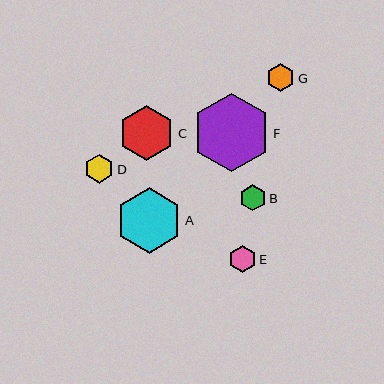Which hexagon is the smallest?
Hexagon B is the smallest with a size of approximately 26 pixels.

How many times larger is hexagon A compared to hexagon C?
Hexagon A is approximately 1.2 times the size of hexagon C.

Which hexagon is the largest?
Hexagon F is the largest with a size of approximately 78 pixels.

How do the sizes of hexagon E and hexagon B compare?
Hexagon E and hexagon B are approximately the same size.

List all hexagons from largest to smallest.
From largest to smallest: F, A, C, D, G, E, B.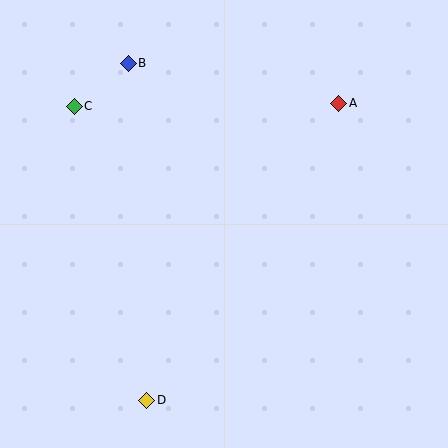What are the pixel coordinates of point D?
Point D is at (147, 400).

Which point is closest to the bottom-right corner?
Point D is closest to the bottom-right corner.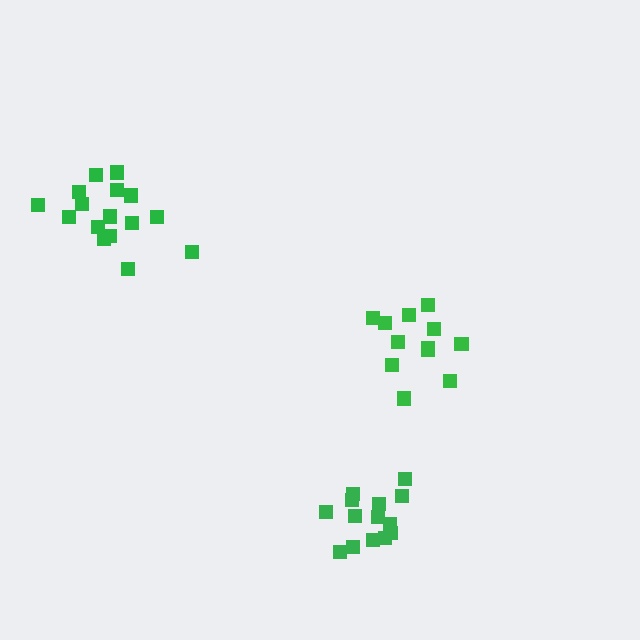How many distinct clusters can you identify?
There are 3 distinct clusters.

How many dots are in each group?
Group 1: 12 dots, Group 2: 16 dots, Group 3: 14 dots (42 total).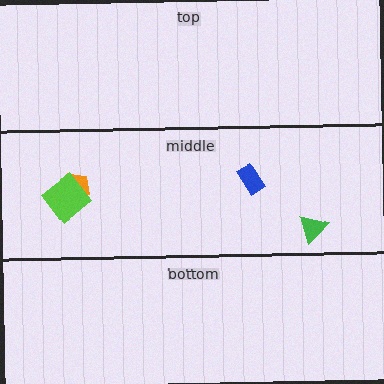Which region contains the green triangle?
The middle region.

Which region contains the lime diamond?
The middle region.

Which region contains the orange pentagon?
The middle region.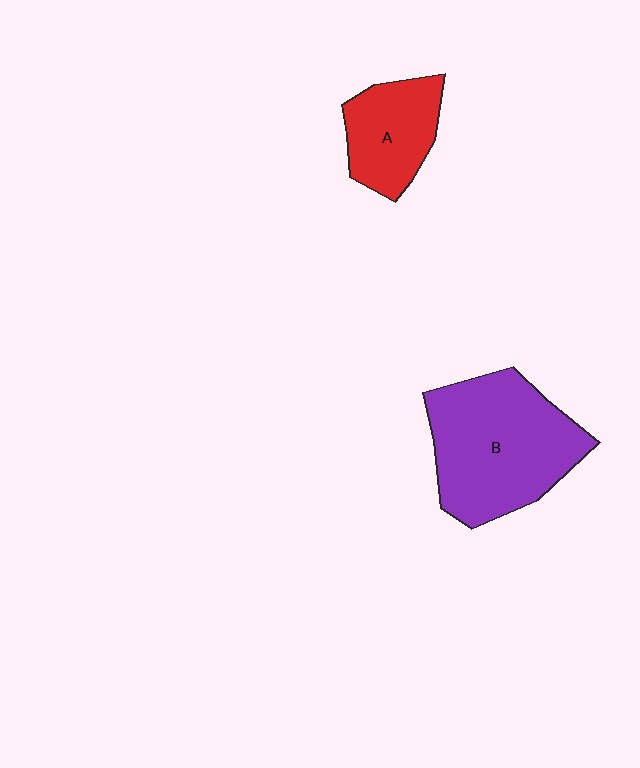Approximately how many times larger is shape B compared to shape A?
Approximately 2.0 times.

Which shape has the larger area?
Shape B (purple).